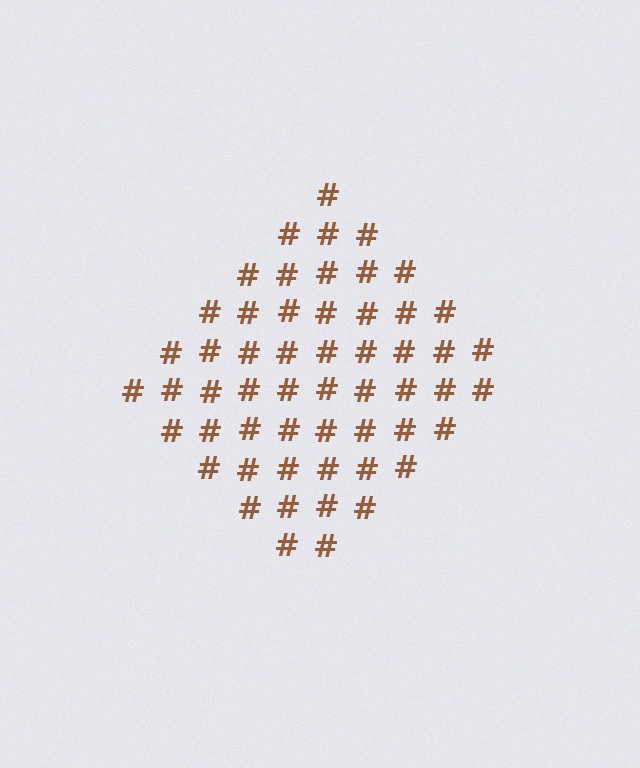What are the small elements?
The small elements are hash symbols.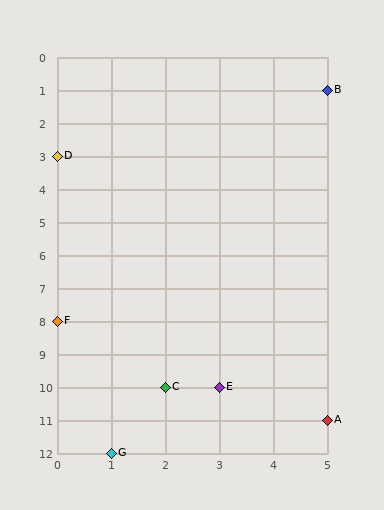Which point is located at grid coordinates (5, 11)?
Point A is at (5, 11).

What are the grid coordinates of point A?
Point A is at grid coordinates (5, 11).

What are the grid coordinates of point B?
Point B is at grid coordinates (5, 1).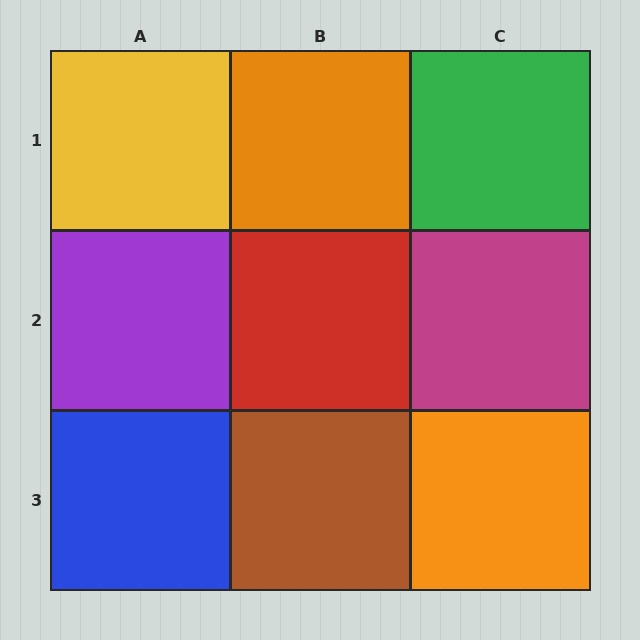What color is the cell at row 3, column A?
Blue.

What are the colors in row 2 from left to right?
Purple, red, magenta.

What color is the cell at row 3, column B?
Brown.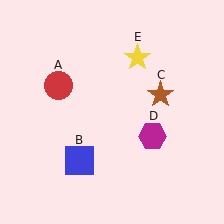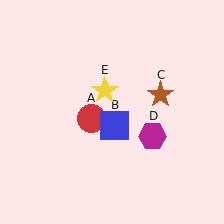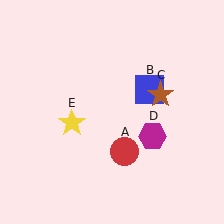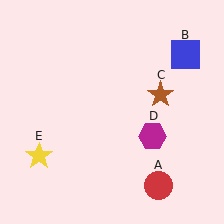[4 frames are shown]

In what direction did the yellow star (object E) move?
The yellow star (object E) moved down and to the left.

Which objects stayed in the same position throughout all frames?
Brown star (object C) and magenta hexagon (object D) remained stationary.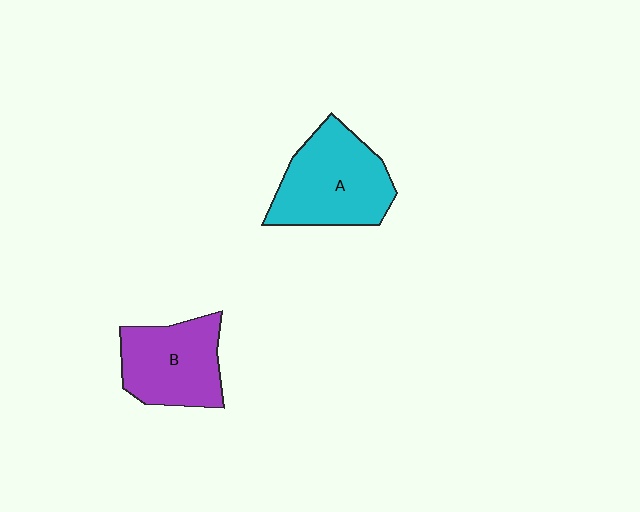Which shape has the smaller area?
Shape B (purple).